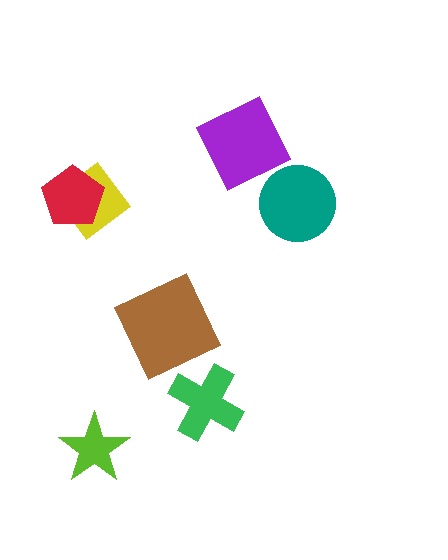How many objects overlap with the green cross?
0 objects overlap with the green cross.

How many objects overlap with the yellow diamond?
1 object overlaps with the yellow diamond.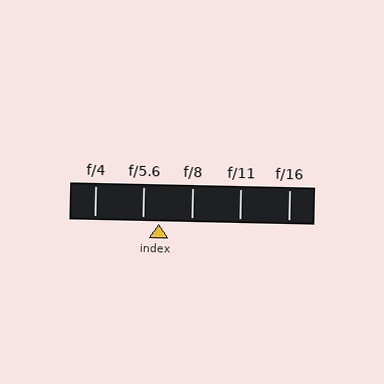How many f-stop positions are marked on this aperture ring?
There are 5 f-stop positions marked.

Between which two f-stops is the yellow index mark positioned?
The index mark is between f/5.6 and f/8.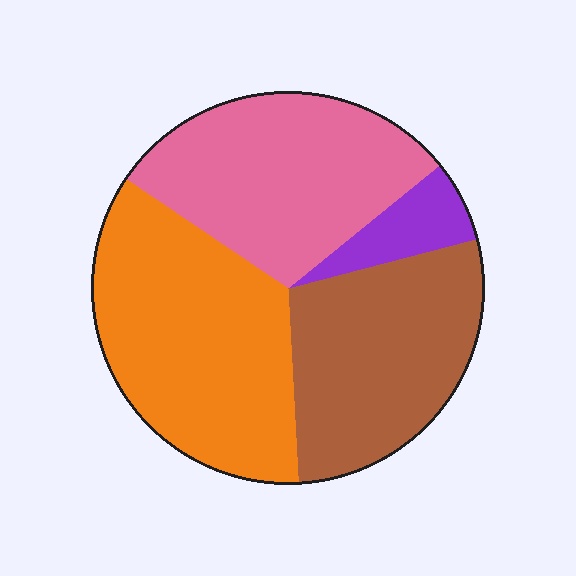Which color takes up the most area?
Orange, at roughly 35%.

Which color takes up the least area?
Purple, at roughly 5%.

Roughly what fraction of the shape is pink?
Pink takes up about one third (1/3) of the shape.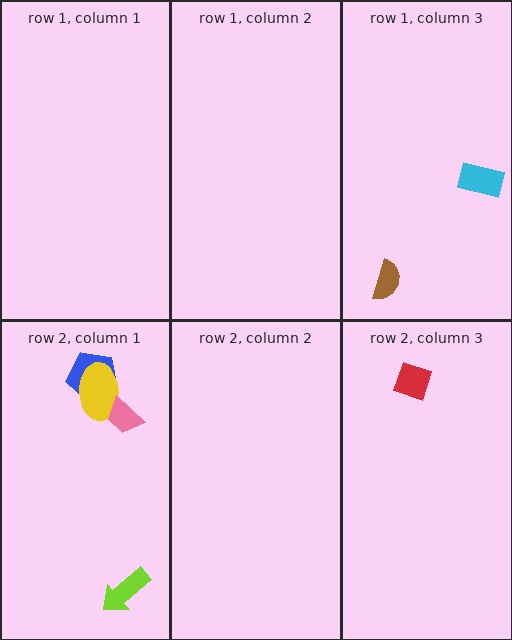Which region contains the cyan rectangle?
The row 1, column 3 region.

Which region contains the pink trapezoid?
The row 2, column 1 region.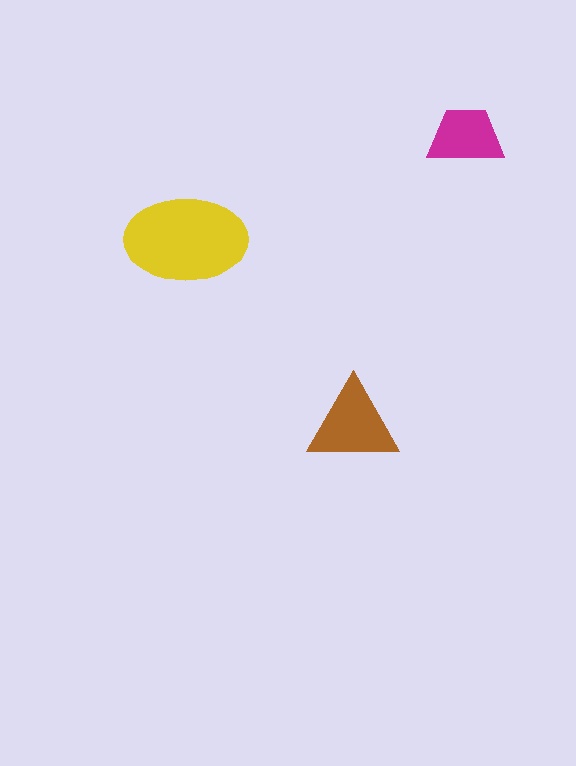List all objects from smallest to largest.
The magenta trapezoid, the brown triangle, the yellow ellipse.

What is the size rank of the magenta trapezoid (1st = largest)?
3rd.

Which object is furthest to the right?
The magenta trapezoid is rightmost.